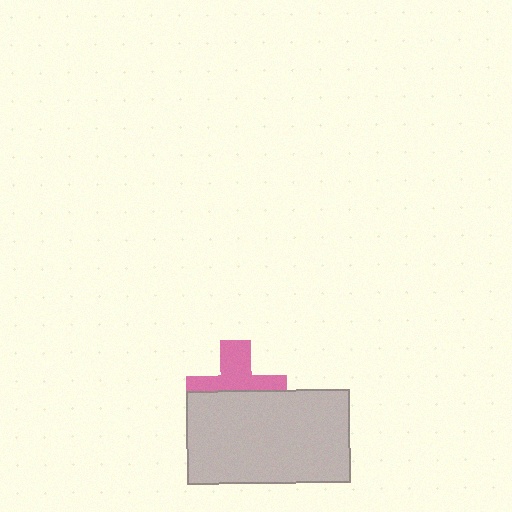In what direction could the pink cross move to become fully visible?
The pink cross could move up. That would shift it out from behind the light gray rectangle entirely.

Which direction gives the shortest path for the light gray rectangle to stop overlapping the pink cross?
Moving down gives the shortest separation.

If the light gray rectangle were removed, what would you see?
You would see the complete pink cross.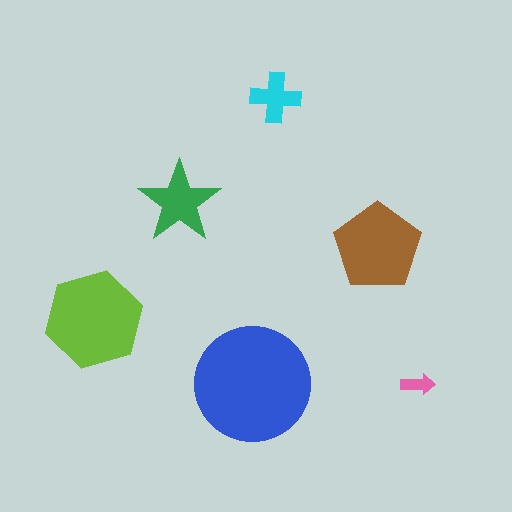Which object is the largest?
The blue circle.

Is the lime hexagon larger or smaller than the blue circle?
Smaller.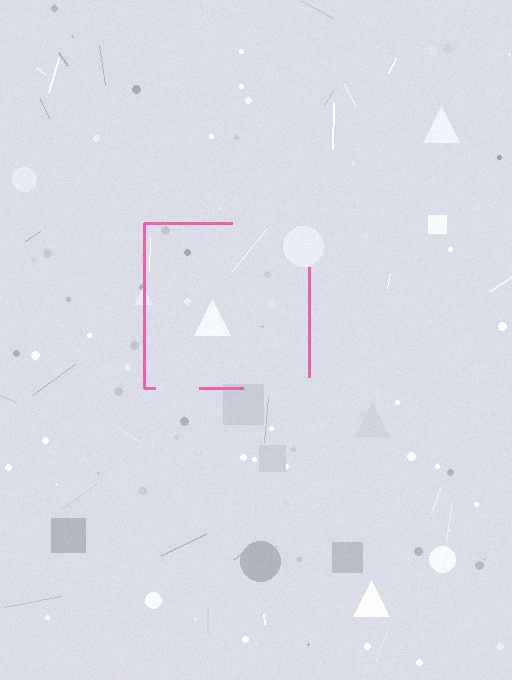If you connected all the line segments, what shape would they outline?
They would outline a square.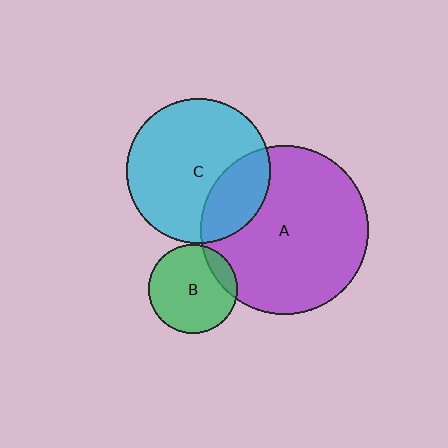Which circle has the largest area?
Circle A (purple).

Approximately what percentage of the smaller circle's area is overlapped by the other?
Approximately 15%.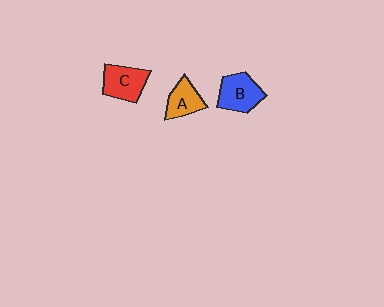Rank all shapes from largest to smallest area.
From largest to smallest: B (blue), C (red), A (orange).